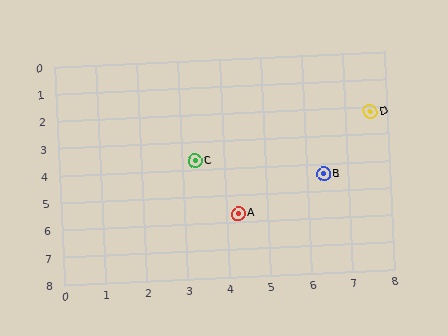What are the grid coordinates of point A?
Point A is at approximately (4.3, 5.7).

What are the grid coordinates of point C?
Point C is at approximately (3.3, 3.7).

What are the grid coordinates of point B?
Point B is at approximately (6.4, 4.4).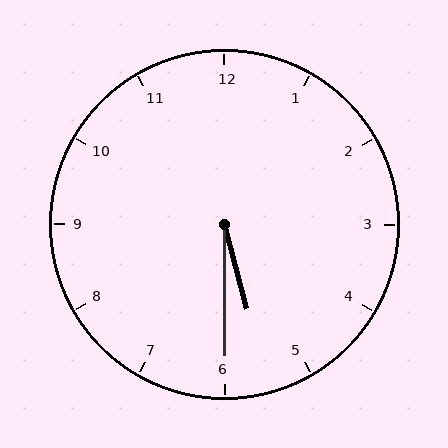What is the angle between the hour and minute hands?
Approximately 15 degrees.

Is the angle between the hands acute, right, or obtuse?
It is acute.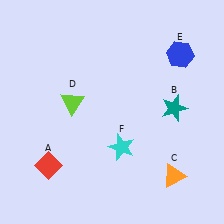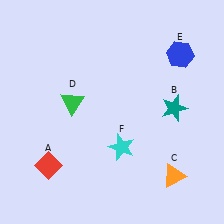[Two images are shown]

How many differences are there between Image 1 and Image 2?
There is 1 difference between the two images.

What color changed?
The triangle (D) changed from lime in Image 1 to green in Image 2.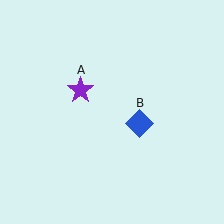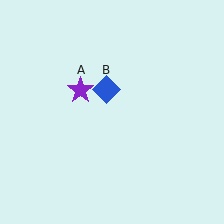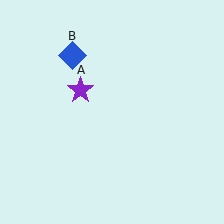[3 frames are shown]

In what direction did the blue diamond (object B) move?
The blue diamond (object B) moved up and to the left.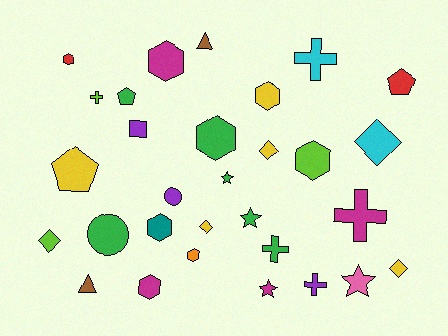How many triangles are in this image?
There are 2 triangles.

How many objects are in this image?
There are 30 objects.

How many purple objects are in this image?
There are 3 purple objects.